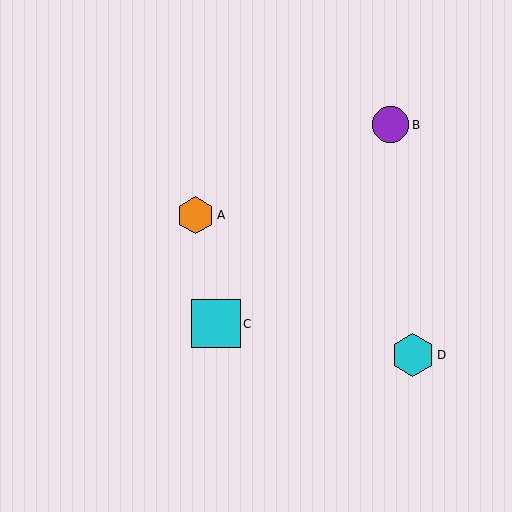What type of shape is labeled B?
Shape B is a purple circle.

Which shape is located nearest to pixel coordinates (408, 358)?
The cyan hexagon (labeled D) at (413, 355) is nearest to that location.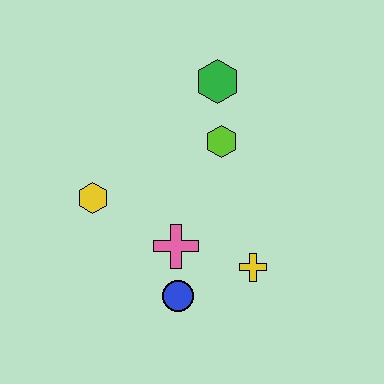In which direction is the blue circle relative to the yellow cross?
The blue circle is to the left of the yellow cross.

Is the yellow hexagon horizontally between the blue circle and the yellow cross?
No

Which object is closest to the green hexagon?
The lime hexagon is closest to the green hexagon.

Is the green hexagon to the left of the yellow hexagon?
No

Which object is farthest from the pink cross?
The green hexagon is farthest from the pink cross.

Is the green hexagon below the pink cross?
No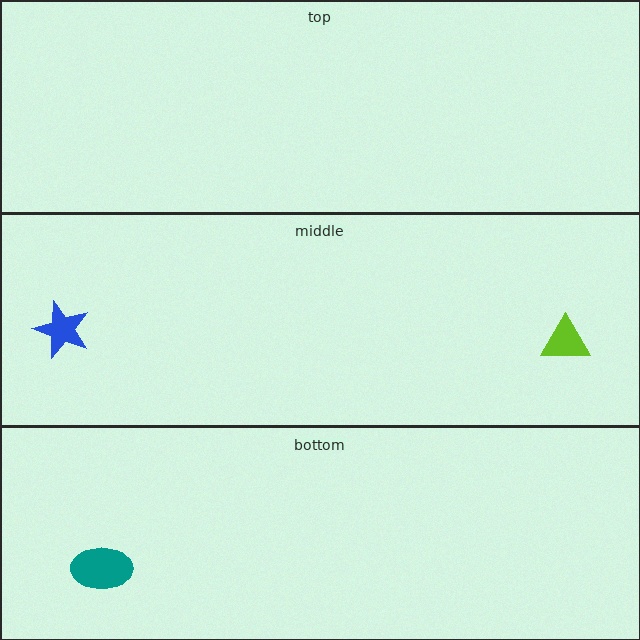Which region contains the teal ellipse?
The bottom region.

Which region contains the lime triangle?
The middle region.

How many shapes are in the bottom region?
1.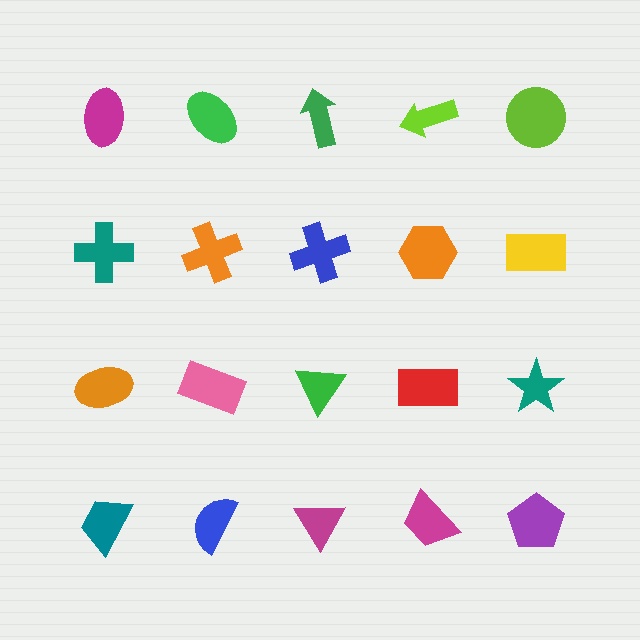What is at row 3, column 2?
A pink rectangle.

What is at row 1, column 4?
A lime arrow.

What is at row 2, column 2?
An orange cross.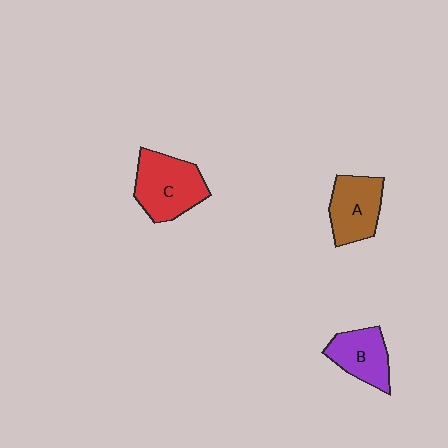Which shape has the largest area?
Shape C (red).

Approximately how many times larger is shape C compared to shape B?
Approximately 1.4 times.